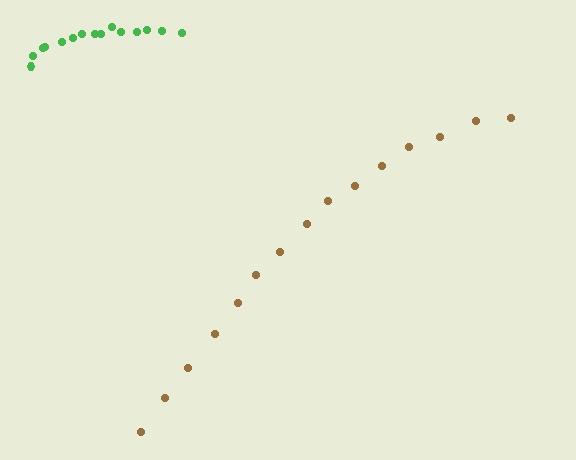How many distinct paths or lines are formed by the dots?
There are 2 distinct paths.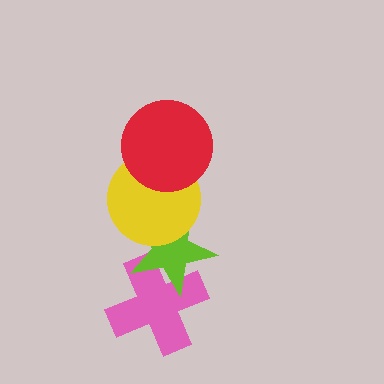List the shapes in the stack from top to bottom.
From top to bottom: the red circle, the yellow circle, the lime star, the pink cross.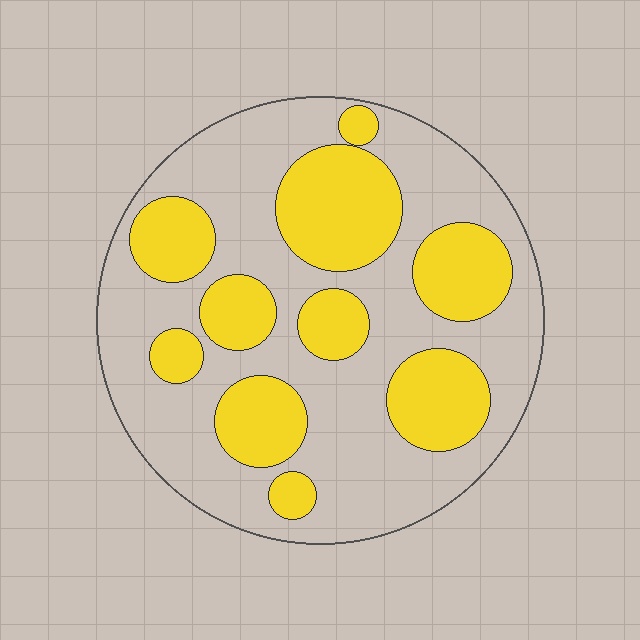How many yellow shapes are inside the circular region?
10.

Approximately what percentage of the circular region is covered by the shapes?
Approximately 35%.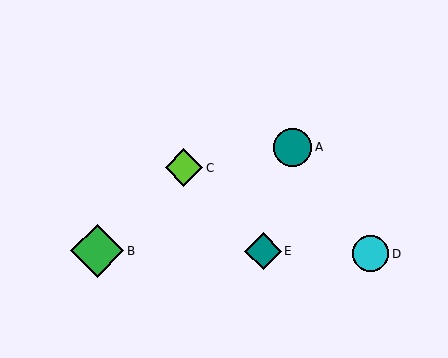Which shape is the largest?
The green diamond (labeled B) is the largest.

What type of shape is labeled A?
Shape A is a teal circle.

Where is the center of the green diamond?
The center of the green diamond is at (97, 251).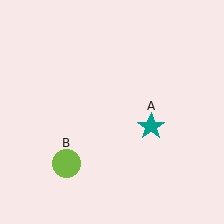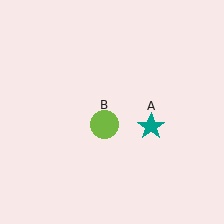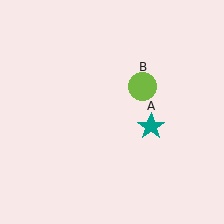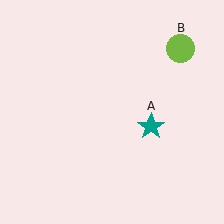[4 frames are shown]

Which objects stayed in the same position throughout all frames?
Teal star (object A) remained stationary.